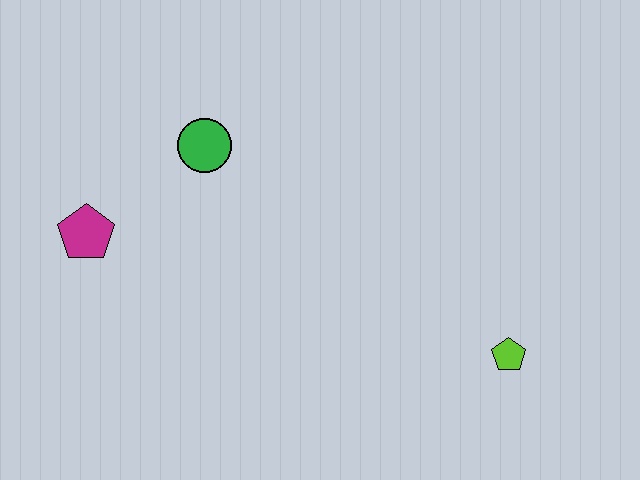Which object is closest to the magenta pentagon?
The green circle is closest to the magenta pentagon.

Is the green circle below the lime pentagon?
No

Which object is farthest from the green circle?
The lime pentagon is farthest from the green circle.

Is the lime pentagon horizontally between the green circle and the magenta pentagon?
No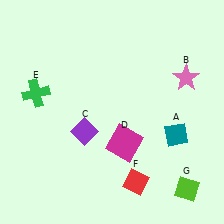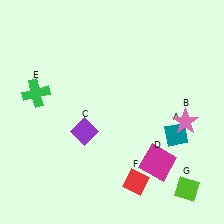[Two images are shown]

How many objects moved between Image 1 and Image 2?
2 objects moved between the two images.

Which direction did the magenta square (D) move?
The magenta square (D) moved right.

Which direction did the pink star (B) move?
The pink star (B) moved down.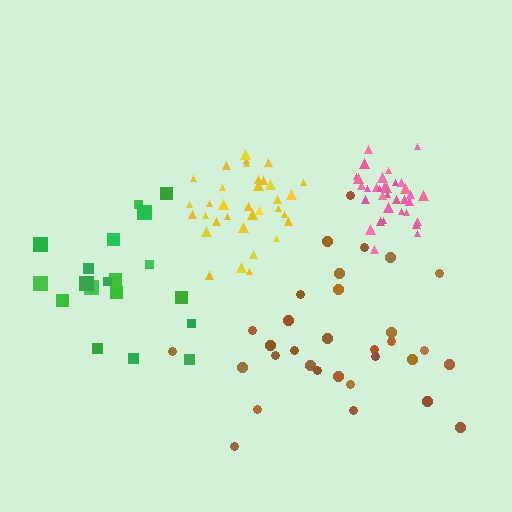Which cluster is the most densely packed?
Pink.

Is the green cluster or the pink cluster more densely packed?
Pink.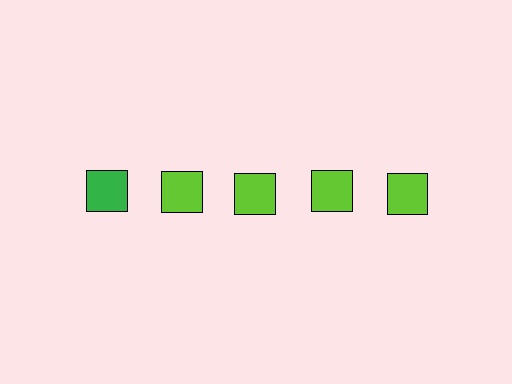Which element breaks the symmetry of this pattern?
The green square in the top row, leftmost column breaks the symmetry. All other shapes are lime squares.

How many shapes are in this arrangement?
There are 5 shapes arranged in a grid pattern.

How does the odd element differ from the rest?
It has a different color: green instead of lime.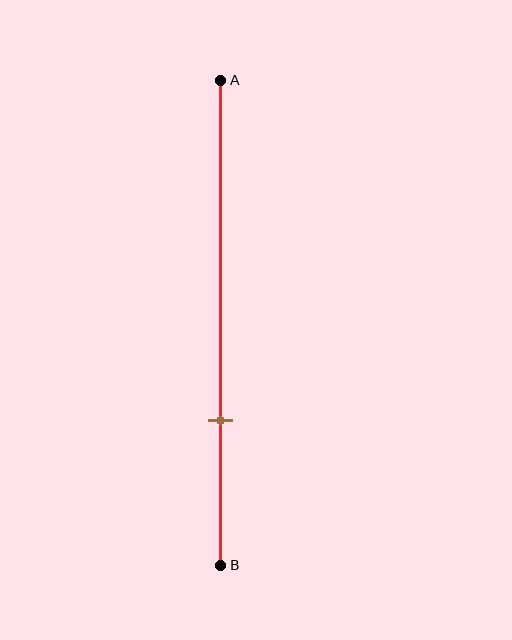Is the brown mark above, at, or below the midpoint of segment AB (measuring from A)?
The brown mark is below the midpoint of segment AB.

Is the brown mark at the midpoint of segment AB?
No, the mark is at about 70% from A, not at the 50% midpoint.